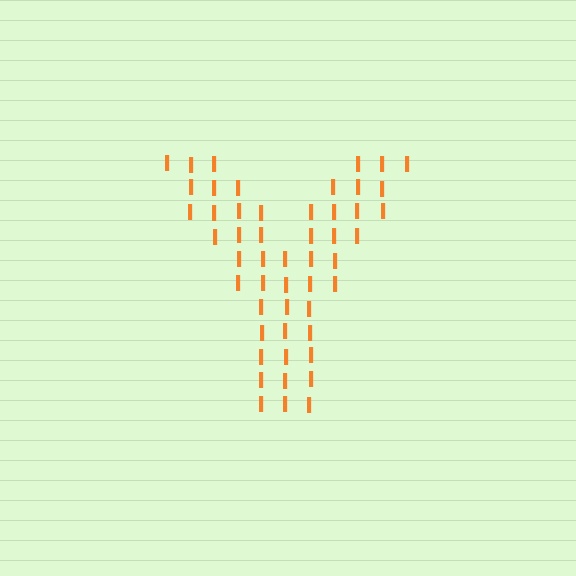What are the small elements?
The small elements are letter I's.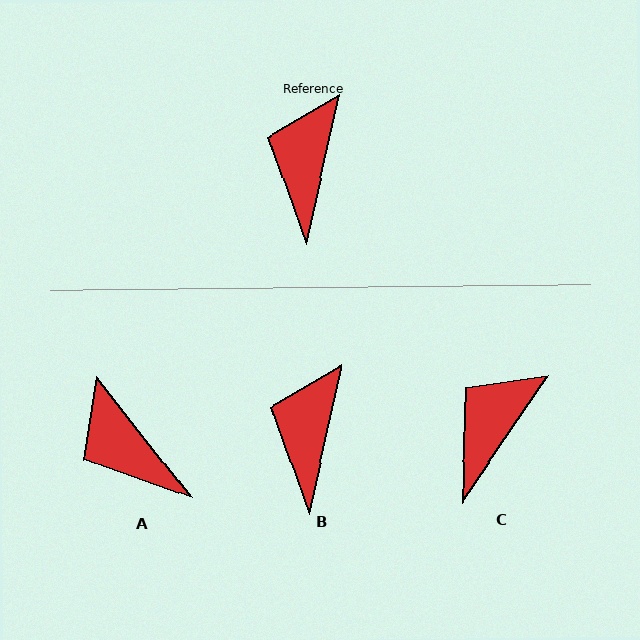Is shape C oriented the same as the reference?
No, it is off by about 22 degrees.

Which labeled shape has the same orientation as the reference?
B.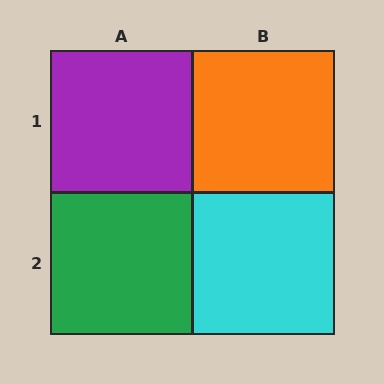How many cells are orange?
1 cell is orange.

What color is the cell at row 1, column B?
Orange.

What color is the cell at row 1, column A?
Purple.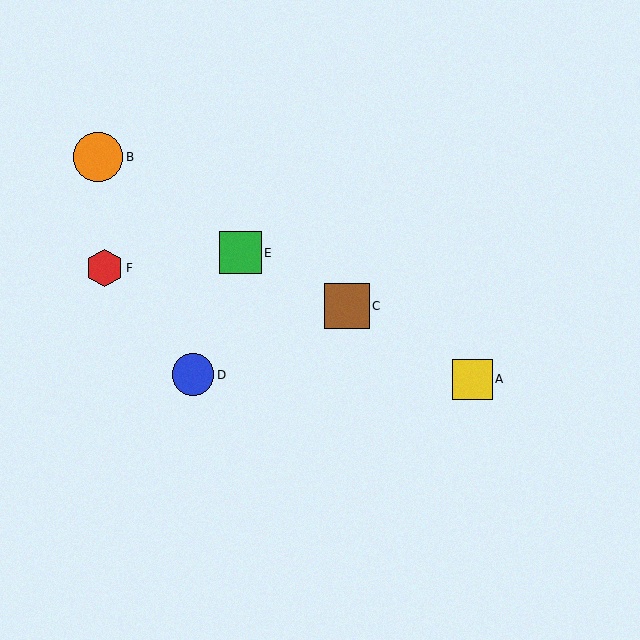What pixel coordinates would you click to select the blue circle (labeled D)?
Click at (193, 375) to select the blue circle D.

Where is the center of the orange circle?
The center of the orange circle is at (98, 157).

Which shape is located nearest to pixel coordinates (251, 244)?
The green square (labeled E) at (240, 253) is nearest to that location.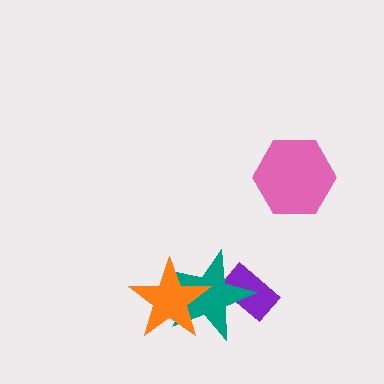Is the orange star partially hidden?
No, no other shape covers it.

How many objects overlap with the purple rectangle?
1 object overlaps with the purple rectangle.